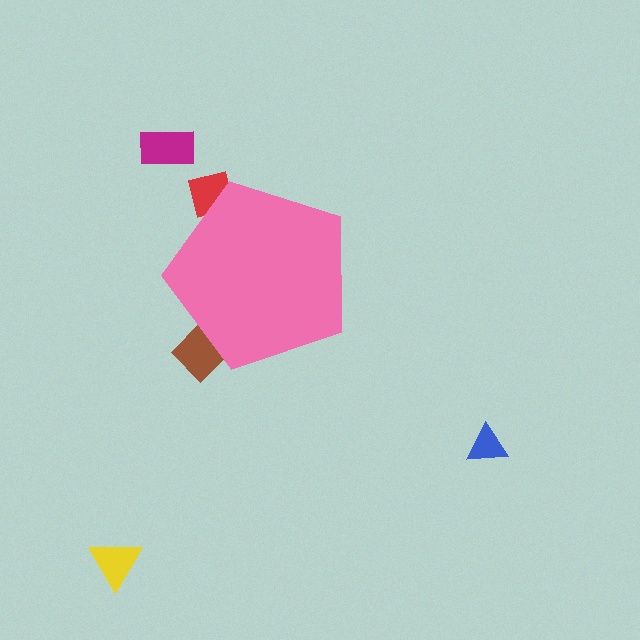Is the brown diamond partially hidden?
Yes, the brown diamond is partially hidden behind the pink pentagon.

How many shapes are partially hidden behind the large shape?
2 shapes are partially hidden.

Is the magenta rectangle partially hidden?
No, the magenta rectangle is fully visible.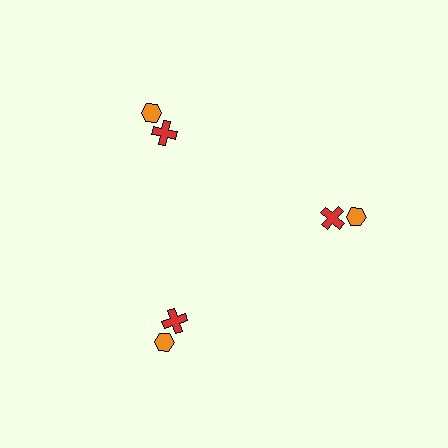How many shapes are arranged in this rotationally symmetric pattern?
There are 6 shapes, arranged in 3 groups of 2.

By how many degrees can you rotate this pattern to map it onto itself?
The pattern maps onto itself every 120 degrees of rotation.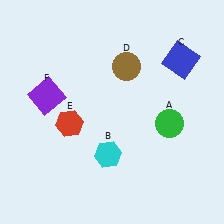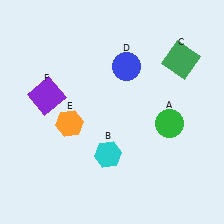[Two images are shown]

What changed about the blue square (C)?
In Image 1, C is blue. In Image 2, it changed to green.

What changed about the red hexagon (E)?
In Image 1, E is red. In Image 2, it changed to orange.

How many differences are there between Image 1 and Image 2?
There are 3 differences between the two images.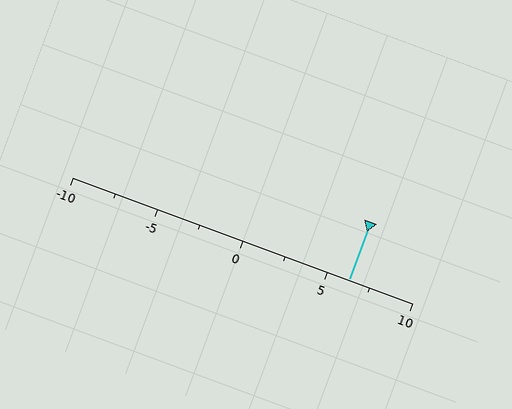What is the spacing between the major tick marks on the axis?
The major ticks are spaced 5 apart.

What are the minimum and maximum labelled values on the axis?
The axis runs from -10 to 10.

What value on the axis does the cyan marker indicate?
The marker indicates approximately 6.2.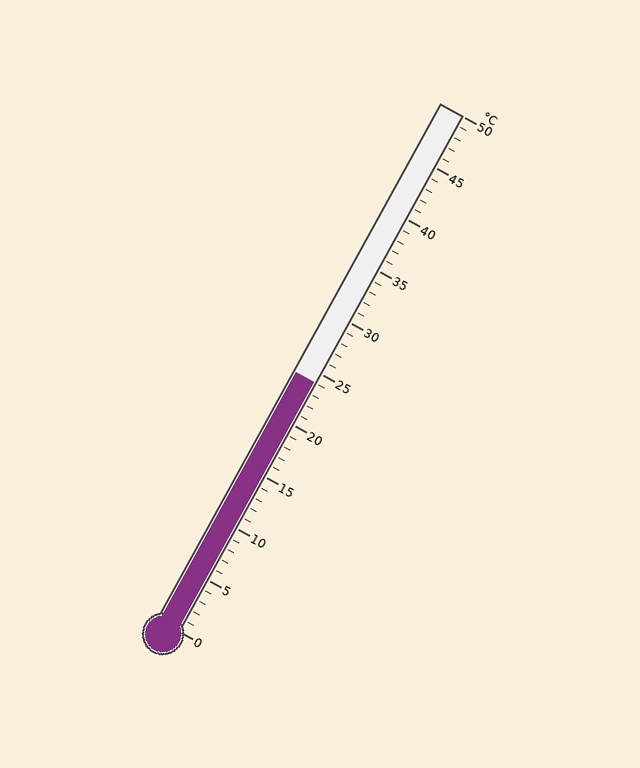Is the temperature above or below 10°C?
The temperature is above 10°C.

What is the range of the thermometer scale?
The thermometer scale ranges from 0°C to 50°C.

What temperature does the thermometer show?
The thermometer shows approximately 24°C.